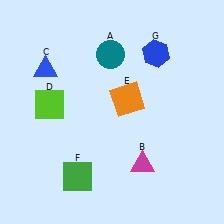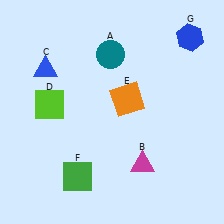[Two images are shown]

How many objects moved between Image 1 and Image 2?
1 object moved between the two images.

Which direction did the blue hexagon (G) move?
The blue hexagon (G) moved right.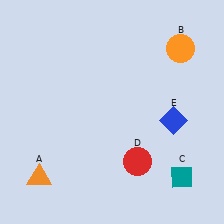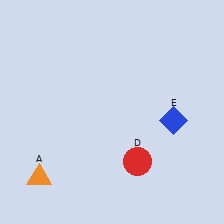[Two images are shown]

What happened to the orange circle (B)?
The orange circle (B) was removed in Image 2. It was in the top-right area of Image 1.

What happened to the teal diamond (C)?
The teal diamond (C) was removed in Image 2. It was in the bottom-right area of Image 1.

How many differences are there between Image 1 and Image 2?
There are 2 differences between the two images.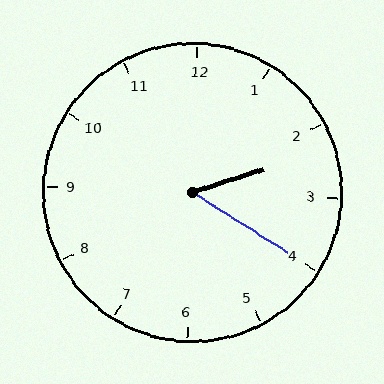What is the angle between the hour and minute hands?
Approximately 50 degrees.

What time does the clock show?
2:20.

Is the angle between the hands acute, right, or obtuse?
It is acute.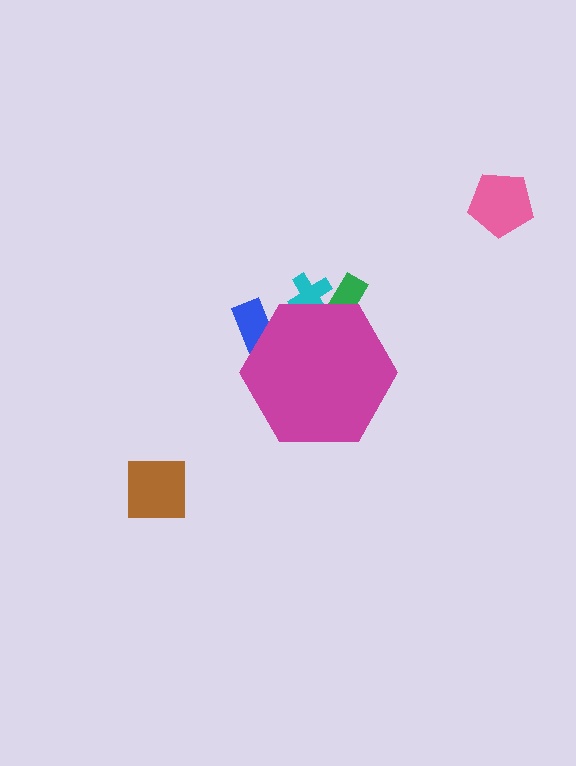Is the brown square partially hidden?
No, the brown square is fully visible.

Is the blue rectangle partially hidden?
Yes, the blue rectangle is partially hidden behind the magenta hexagon.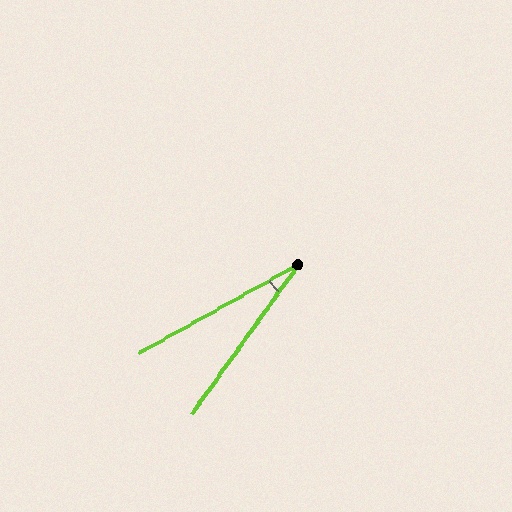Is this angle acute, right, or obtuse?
It is acute.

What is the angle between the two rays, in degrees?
Approximately 25 degrees.